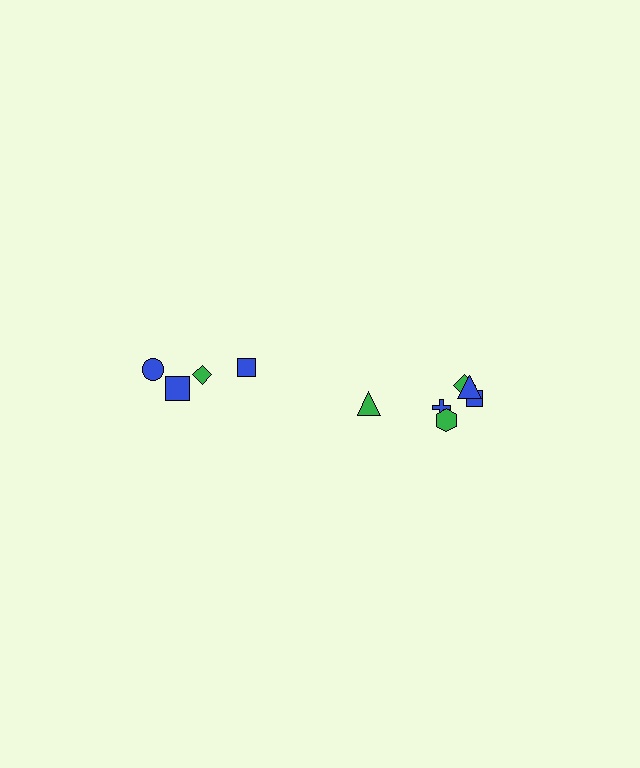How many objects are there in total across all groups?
There are 10 objects.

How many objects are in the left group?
There are 4 objects.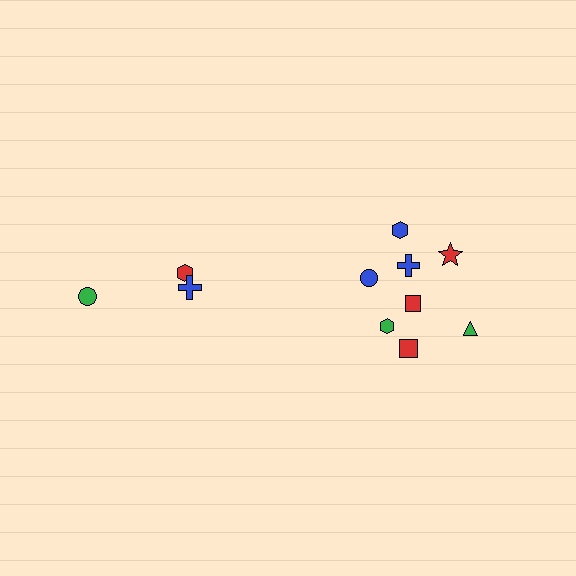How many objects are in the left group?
There are 3 objects.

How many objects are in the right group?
There are 8 objects.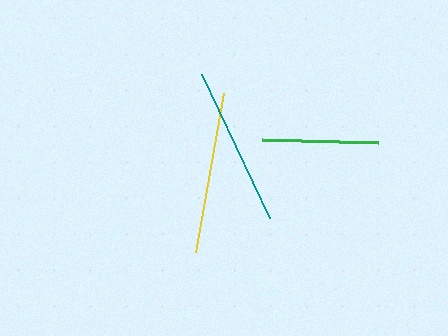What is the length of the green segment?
The green segment is approximately 116 pixels long.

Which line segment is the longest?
The yellow line is the longest at approximately 161 pixels.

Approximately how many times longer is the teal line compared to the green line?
The teal line is approximately 1.4 times the length of the green line.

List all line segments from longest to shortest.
From longest to shortest: yellow, teal, green.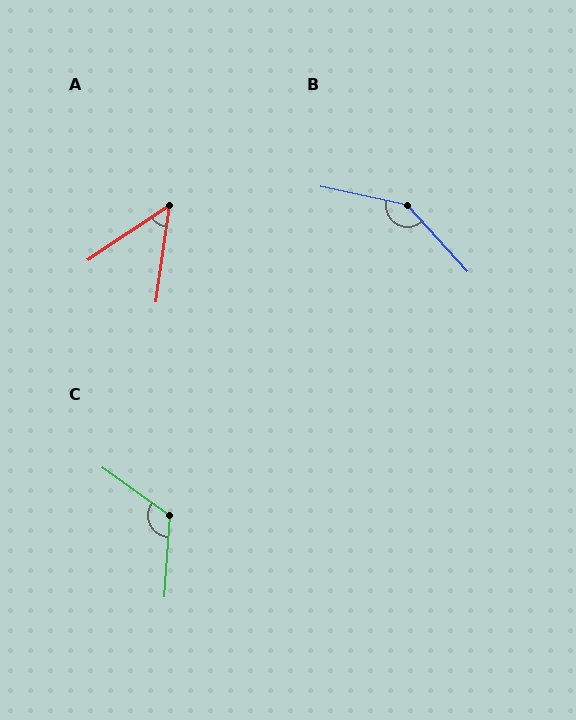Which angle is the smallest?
A, at approximately 49 degrees.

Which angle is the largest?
B, at approximately 145 degrees.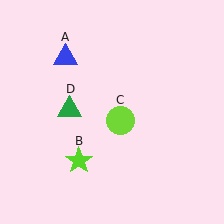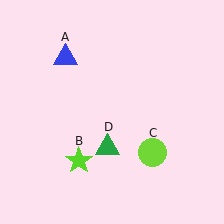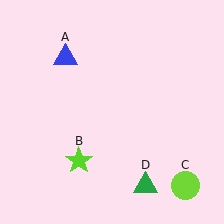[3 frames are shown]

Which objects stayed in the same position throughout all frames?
Blue triangle (object A) and lime star (object B) remained stationary.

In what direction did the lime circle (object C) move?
The lime circle (object C) moved down and to the right.